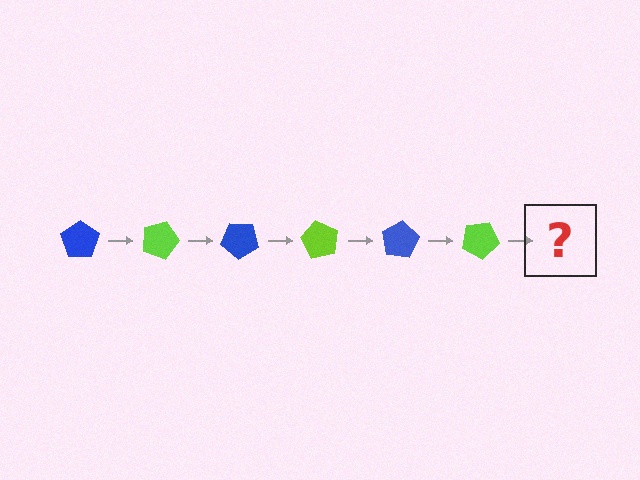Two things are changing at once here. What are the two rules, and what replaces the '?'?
The two rules are that it rotates 20 degrees each step and the color cycles through blue and lime. The '?' should be a blue pentagon, rotated 120 degrees from the start.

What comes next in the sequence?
The next element should be a blue pentagon, rotated 120 degrees from the start.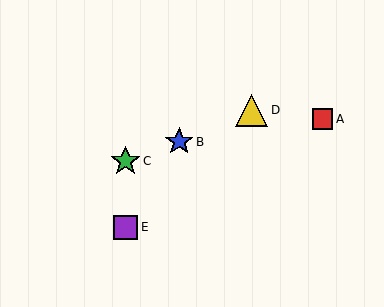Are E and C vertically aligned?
Yes, both are at x≈126.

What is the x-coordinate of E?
Object E is at x≈126.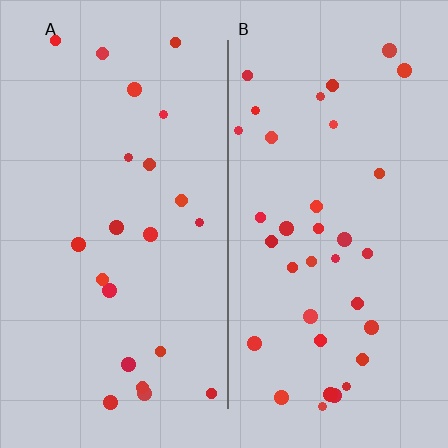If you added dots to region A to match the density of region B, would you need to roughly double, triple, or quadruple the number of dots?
Approximately double.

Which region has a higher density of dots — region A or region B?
B (the right).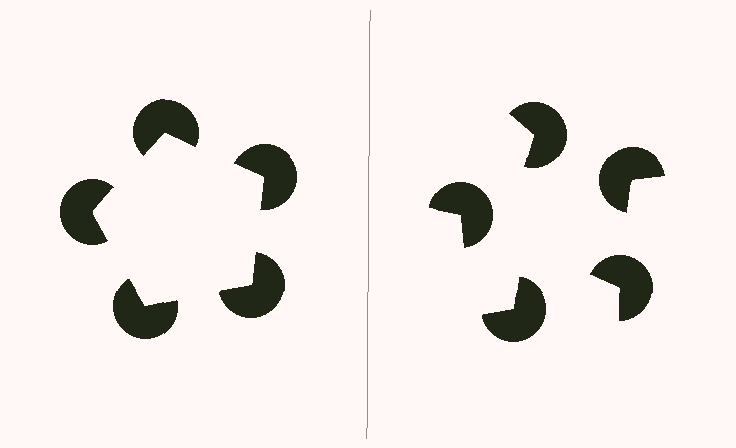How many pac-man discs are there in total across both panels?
10 — 5 on each side.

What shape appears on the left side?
An illusory pentagon.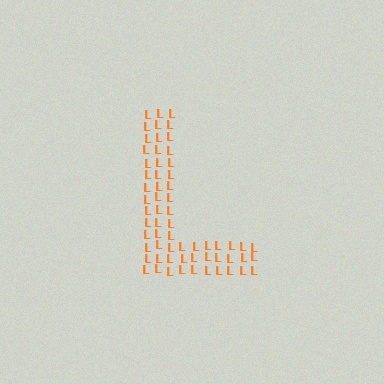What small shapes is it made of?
It is made of small letter L's.